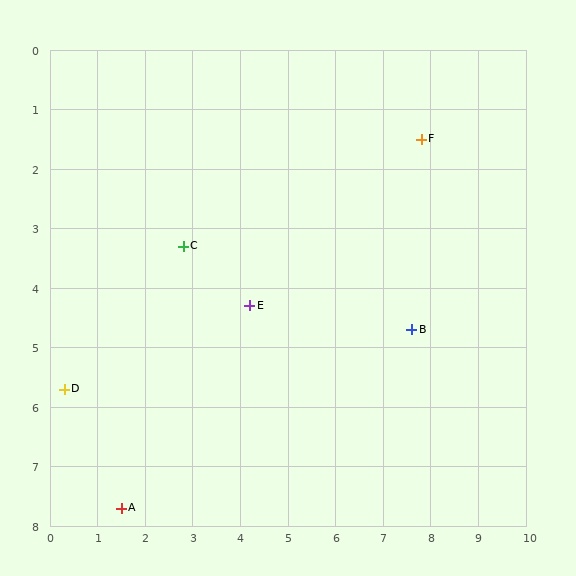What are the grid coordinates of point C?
Point C is at approximately (2.8, 3.3).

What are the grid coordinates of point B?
Point B is at approximately (7.6, 4.7).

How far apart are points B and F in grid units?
Points B and F are about 3.2 grid units apart.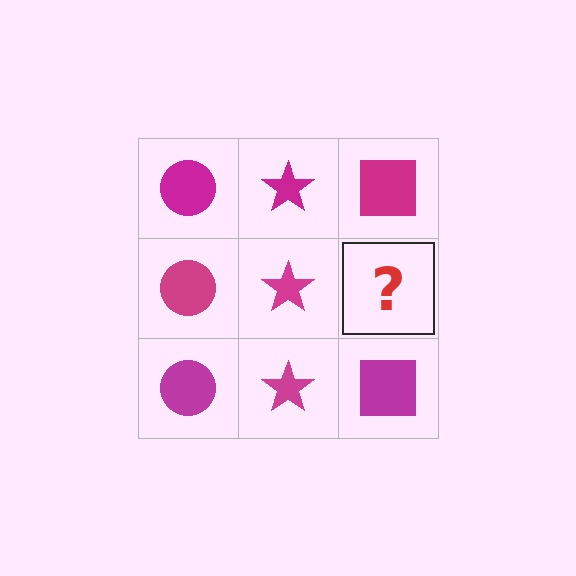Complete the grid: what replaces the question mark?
The question mark should be replaced with a magenta square.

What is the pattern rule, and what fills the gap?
The rule is that each column has a consistent shape. The gap should be filled with a magenta square.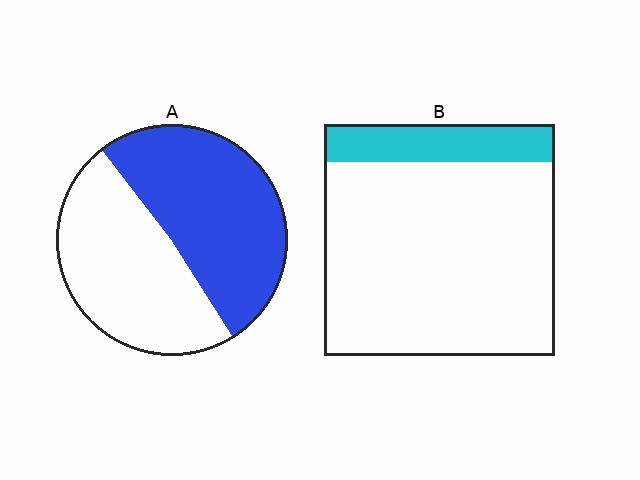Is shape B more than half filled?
No.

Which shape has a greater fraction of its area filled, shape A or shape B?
Shape A.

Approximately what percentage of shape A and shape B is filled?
A is approximately 50% and B is approximately 15%.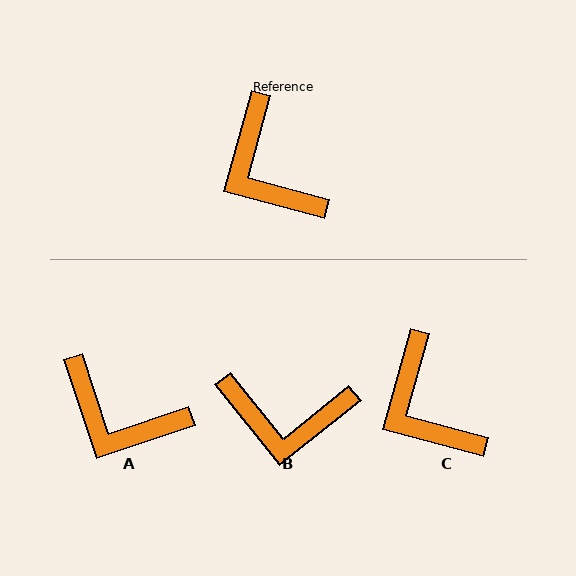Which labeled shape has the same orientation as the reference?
C.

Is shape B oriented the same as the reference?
No, it is off by about 54 degrees.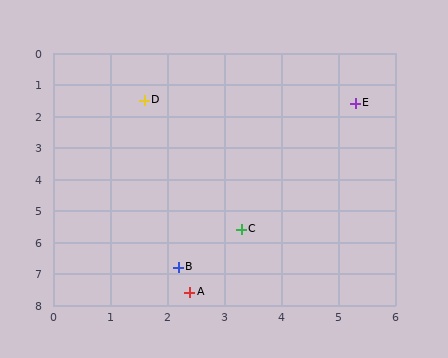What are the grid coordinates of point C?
Point C is at approximately (3.3, 5.6).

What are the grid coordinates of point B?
Point B is at approximately (2.2, 6.8).